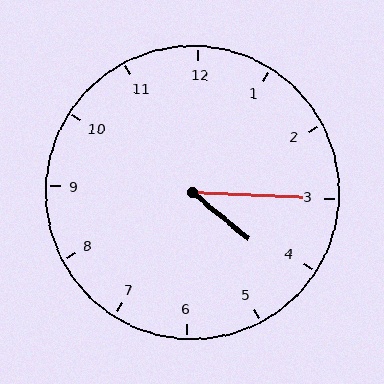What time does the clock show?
4:15.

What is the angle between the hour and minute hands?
Approximately 38 degrees.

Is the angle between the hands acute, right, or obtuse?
It is acute.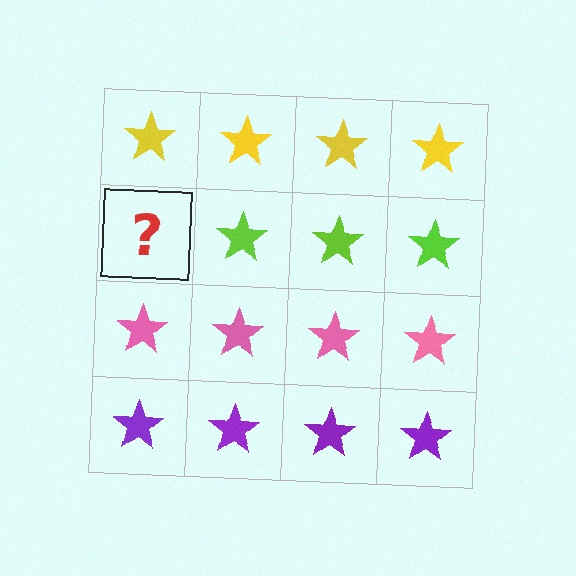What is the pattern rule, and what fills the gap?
The rule is that each row has a consistent color. The gap should be filled with a lime star.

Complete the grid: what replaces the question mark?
The question mark should be replaced with a lime star.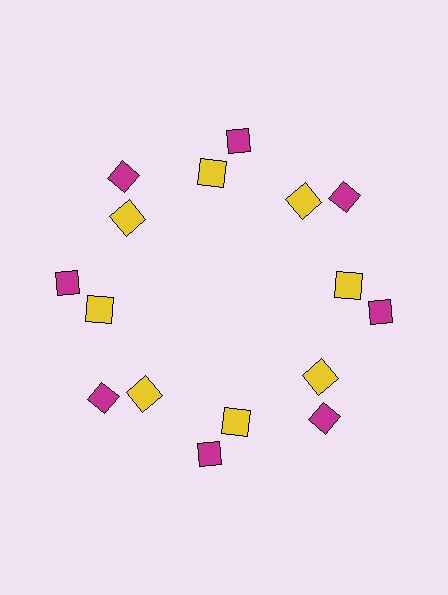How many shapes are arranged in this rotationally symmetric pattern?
There are 16 shapes, arranged in 8 groups of 2.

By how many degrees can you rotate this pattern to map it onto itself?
The pattern maps onto itself every 45 degrees of rotation.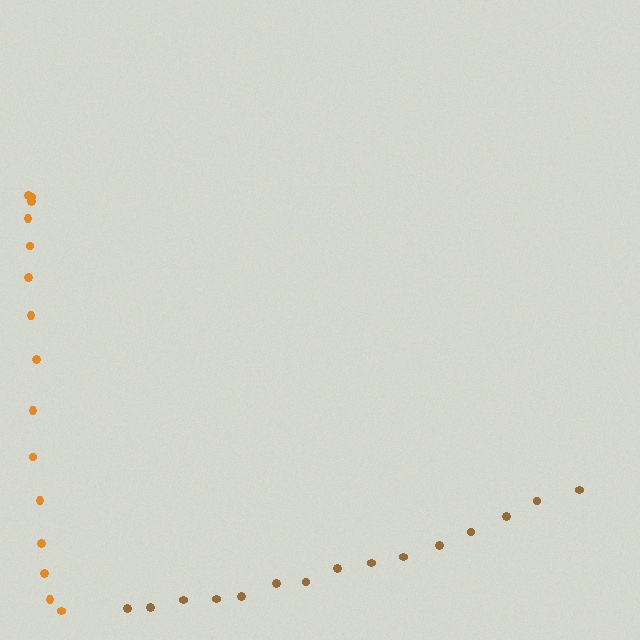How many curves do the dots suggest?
There are 2 distinct paths.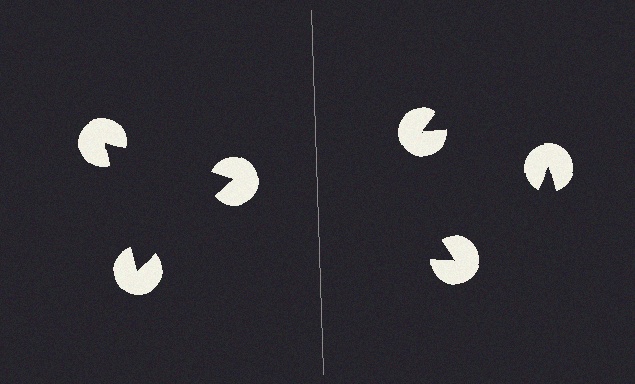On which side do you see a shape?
An illusory triangle appears on the left side. On the right side the wedge cuts are rotated, so no coherent shape forms.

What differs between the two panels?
The pac-man discs are positioned identically on both sides; only the wedge orientations differ. On the left they align to a triangle; on the right they are misaligned.